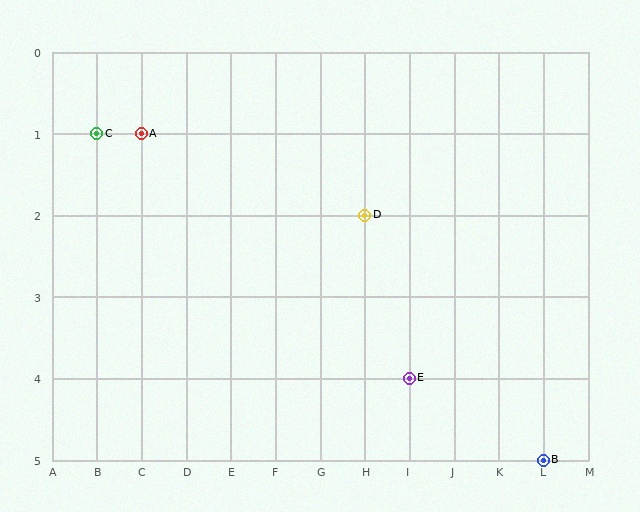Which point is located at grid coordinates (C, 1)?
Point A is at (C, 1).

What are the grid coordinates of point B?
Point B is at grid coordinates (L, 5).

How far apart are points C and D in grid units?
Points C and D are 6 columns and 1 row apart (about 6.1 grid units diagonally).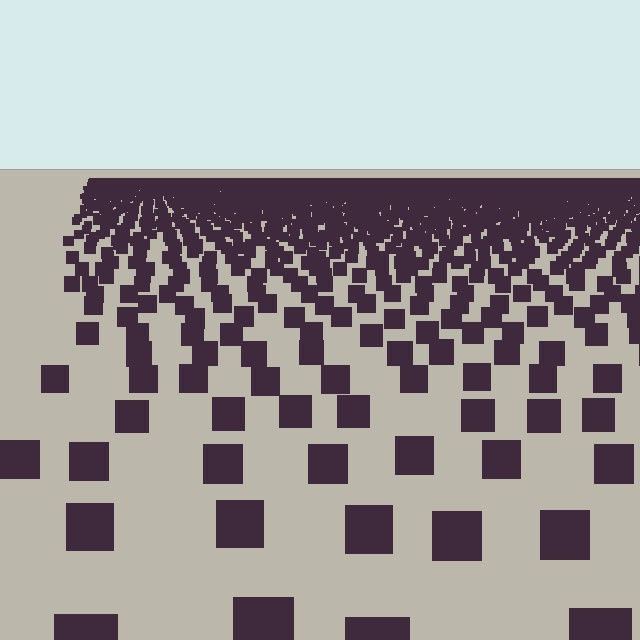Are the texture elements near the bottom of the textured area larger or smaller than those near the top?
Larger. Near the bottom, elements are closer to the viewer and appear at a bigger on-screen size.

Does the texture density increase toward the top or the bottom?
Density increases toward the top.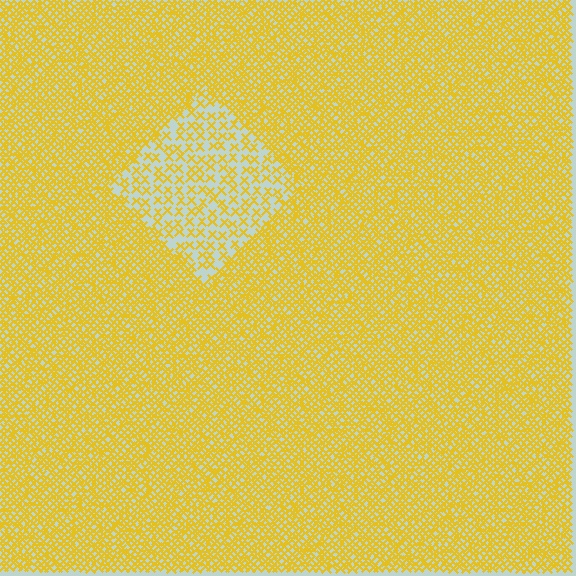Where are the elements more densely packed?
The elements are more densely packed outside the diamond boundary.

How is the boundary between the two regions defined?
The boundary is defined by a change in element density (approximately 2.6x ratio). All elements are the same color, size, and shape.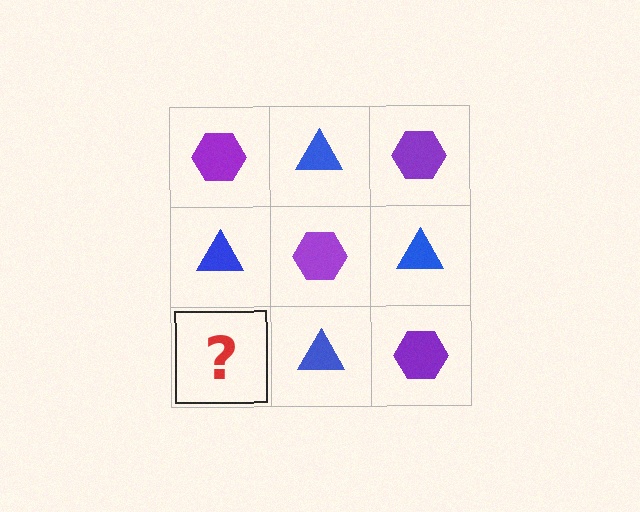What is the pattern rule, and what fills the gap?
The rule is that it alternates purple hexagon and blue triangle in a checkerboard pattern. The gap should be filled with a purple hexagon.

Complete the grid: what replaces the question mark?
The question mark should be replaced with a purple hexagon.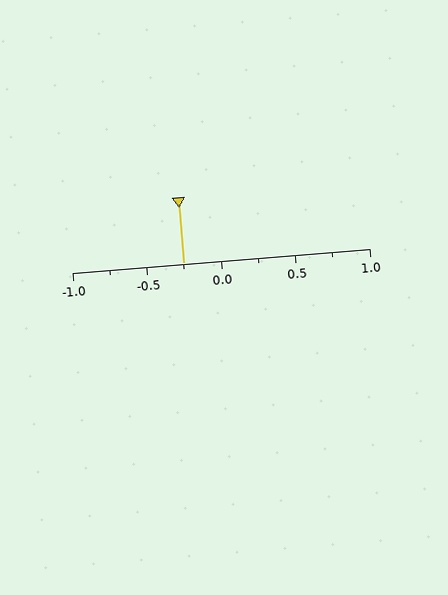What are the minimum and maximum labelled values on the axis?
The axis runs from -1.0 to 1.0.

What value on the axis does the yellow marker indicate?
The marker indicates approximately -0.25.